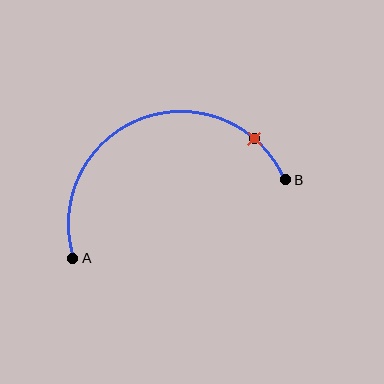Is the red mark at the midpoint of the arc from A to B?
No. The red mark lies on the arc but is closer to endpoint B. The arc midpoint would be at the point on the curve equidistant along the arc from both A and B.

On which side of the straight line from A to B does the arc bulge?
The arc bulges above the straight line connecting A and B.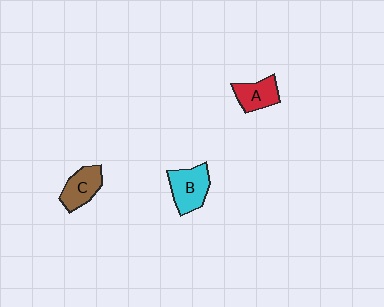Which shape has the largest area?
Shape B (cyan).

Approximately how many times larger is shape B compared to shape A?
Approximately 1.3 times.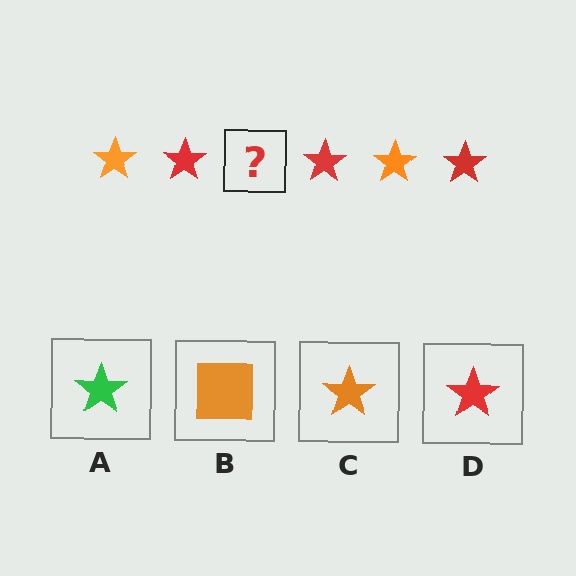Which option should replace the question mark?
Option C.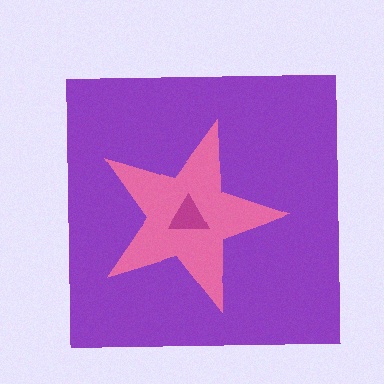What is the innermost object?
The magenta triangle.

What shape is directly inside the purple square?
The pink star.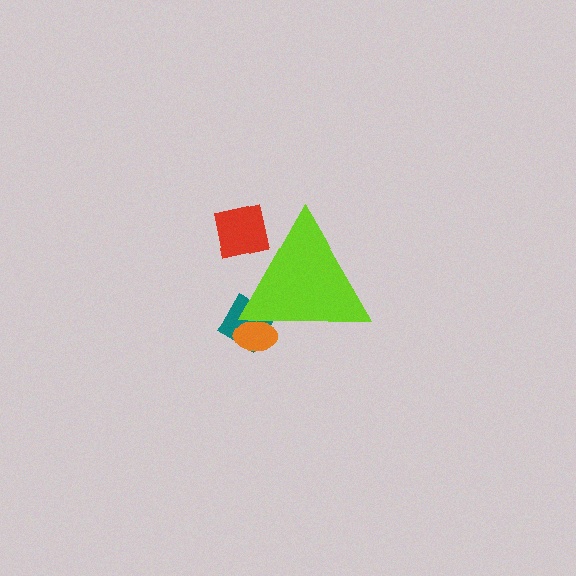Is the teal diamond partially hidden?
Yes, the teal diamond is partially hidden behind the lime triangle.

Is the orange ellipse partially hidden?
Yes, the orange ellipse is partially hidden behind the lime triangle.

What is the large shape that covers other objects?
A lime triangle.